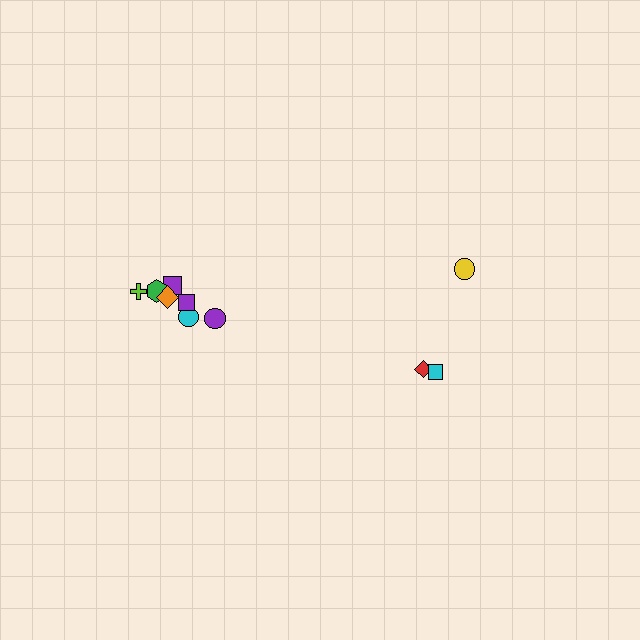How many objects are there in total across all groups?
There are 10 objects.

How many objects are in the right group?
There are 3 objects.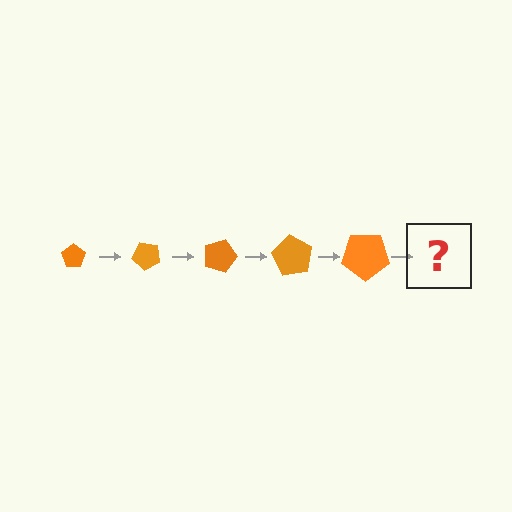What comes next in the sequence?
The next element should be a pentagon, larger than the previous one and rotated 225 degrees from the start.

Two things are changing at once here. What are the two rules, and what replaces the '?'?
The two rules are that the pentagon grows larger each step and it rotates 45 degrees each step. The '?' should be a pentagon, larger than the previous one and rotated 225 degrees from the start.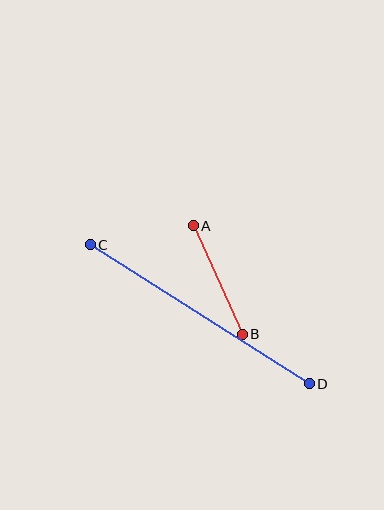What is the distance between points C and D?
The distance is approximately 260 pixels.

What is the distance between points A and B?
The distance is approximately 119 pixels.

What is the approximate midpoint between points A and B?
The midpoint is at approximately (218, 280) pixels.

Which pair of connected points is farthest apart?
Points C and D are farthest apart.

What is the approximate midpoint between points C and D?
The midpoint is at approximately (200, 314) pixels.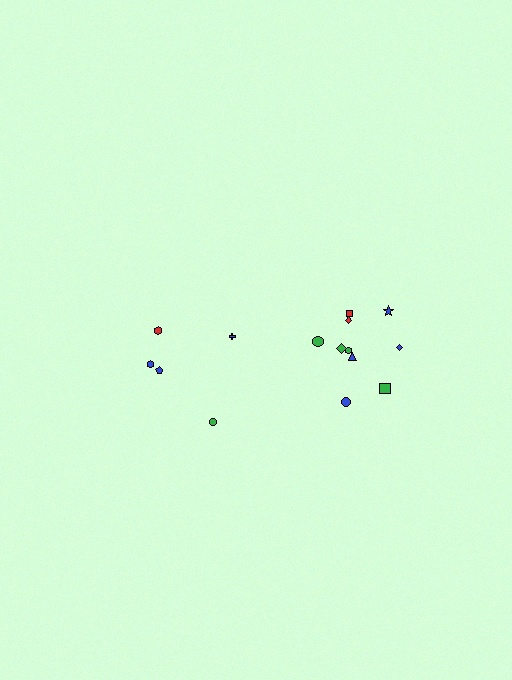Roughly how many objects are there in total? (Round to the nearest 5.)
Roughly 15 objects in total.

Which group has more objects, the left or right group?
The right group.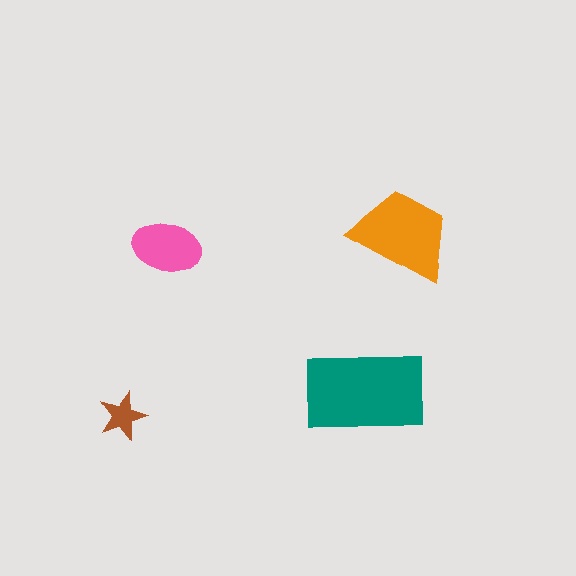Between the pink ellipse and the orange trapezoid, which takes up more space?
The orange trapezoid.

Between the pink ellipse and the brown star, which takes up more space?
The pink ellipse.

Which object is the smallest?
The brown star.